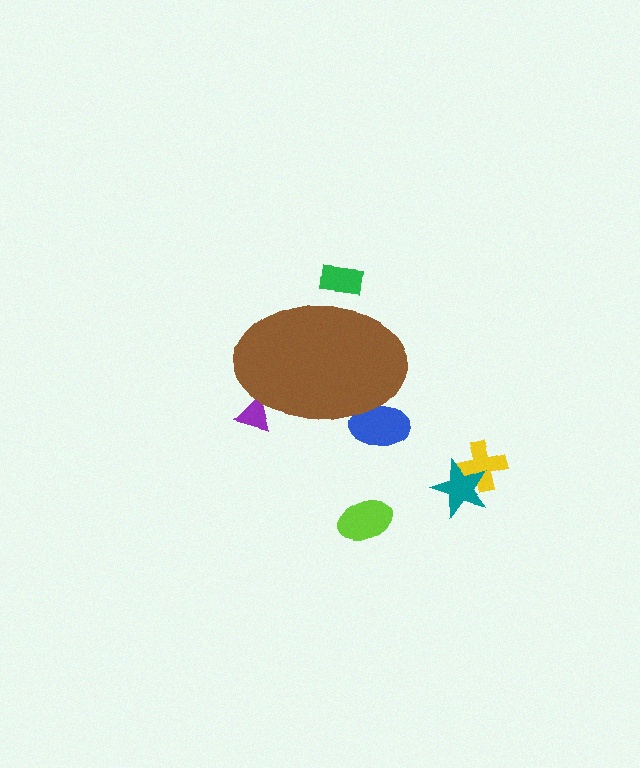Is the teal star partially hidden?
No, the teal star is fully visible.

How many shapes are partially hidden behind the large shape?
3 shapes are partially hidden.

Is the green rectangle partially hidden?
Yes, the green rectangle is partially hidden behind the brown ellipse.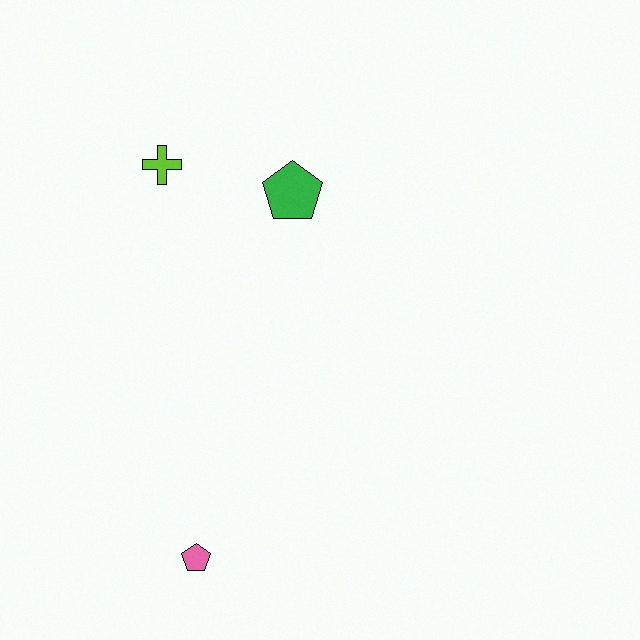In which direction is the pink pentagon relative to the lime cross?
The pink pentagon is below the lime cross.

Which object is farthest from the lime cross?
The pink pentagon is farthest from the lime cross.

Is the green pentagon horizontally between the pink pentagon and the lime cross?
No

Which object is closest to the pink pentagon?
The green pentagon is closest to the pink pentagon.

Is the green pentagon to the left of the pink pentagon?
No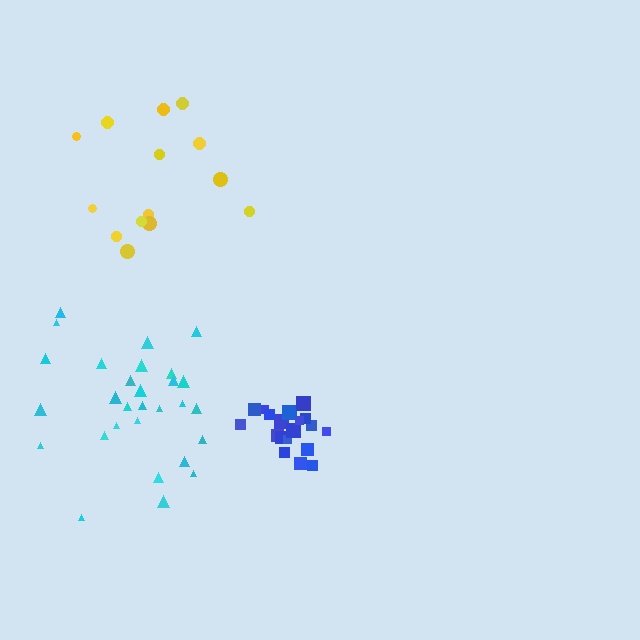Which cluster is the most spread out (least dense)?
Yellow.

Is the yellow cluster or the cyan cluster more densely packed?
Cyan.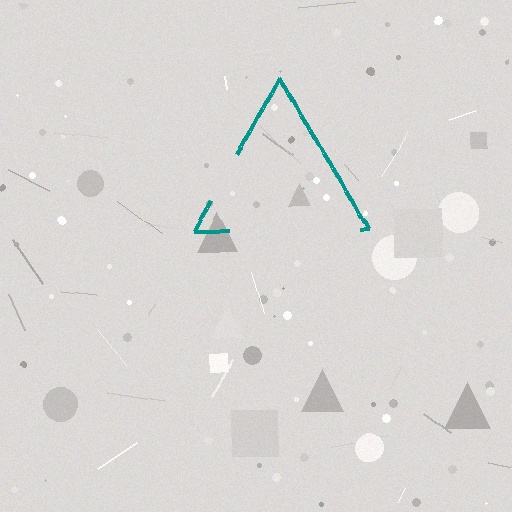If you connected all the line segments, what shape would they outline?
They would outline a triangle.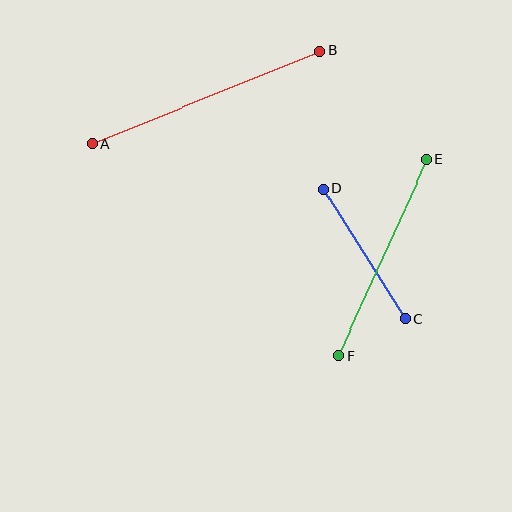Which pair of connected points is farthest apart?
Points A and B are farthest apart.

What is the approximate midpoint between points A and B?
The midpoint is at approximately (206, 97) pixels.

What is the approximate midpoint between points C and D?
The midpoint is at approximately (364, 254) pixels.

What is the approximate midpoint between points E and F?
The midpoint is at approximately (382, 258) pixels.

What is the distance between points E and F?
The distance is approximately 216 pixels.